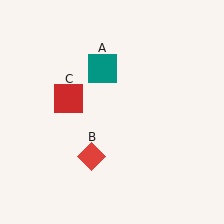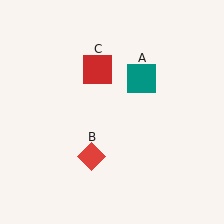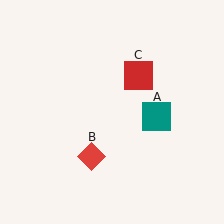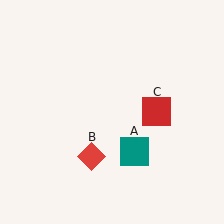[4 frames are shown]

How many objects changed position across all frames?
2 objects changed position: teal square (object A), red square (object C).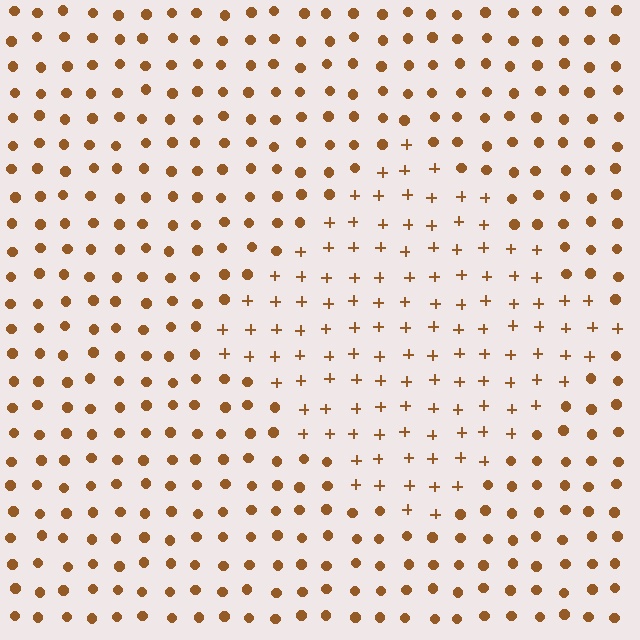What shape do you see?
I see a diamond.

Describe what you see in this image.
The image is filled with small brown elements arranged in a uniform grid. A diamond-shaped region contains plus signs, while the surrounding area contains circles. The boundary is defined purely by the change in element shape.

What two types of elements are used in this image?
The image uses plus signs inside the diamond region and circles outside it.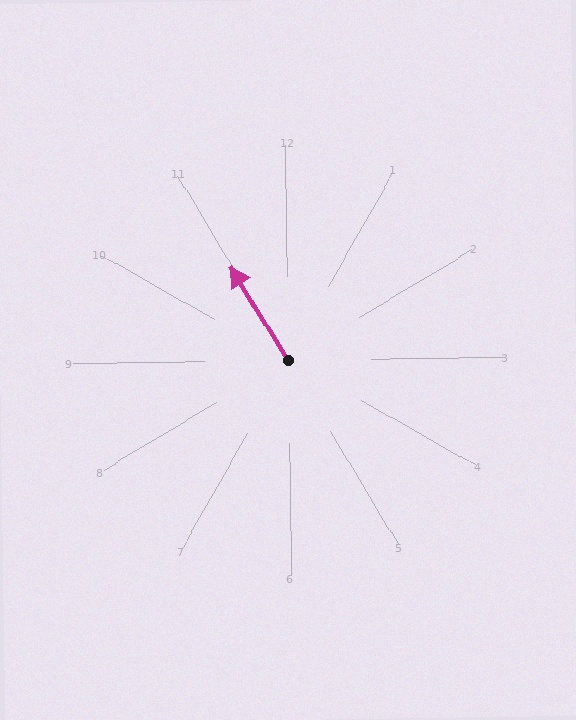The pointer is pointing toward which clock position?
Roughly 11 o'clock.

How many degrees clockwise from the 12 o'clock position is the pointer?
Approximately 329 degrees.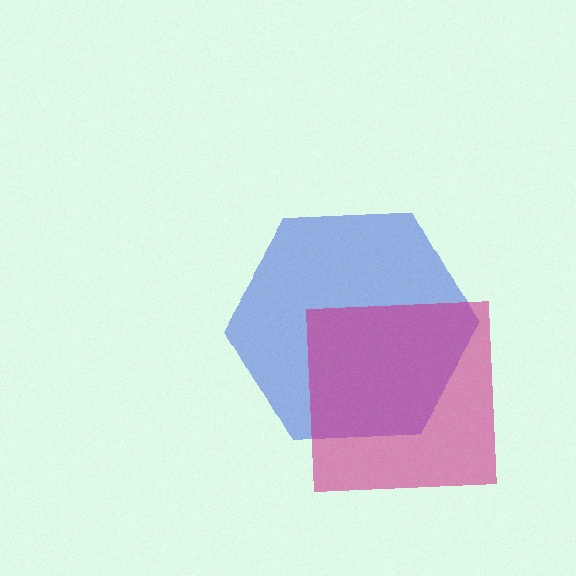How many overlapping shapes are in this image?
There are 2 overlapping shapes in the image.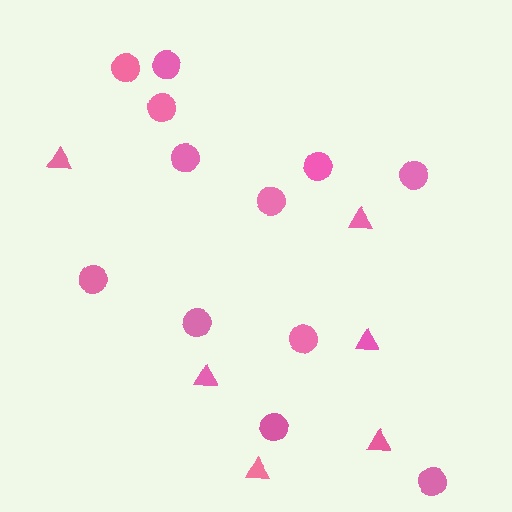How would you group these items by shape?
There are 2 groups: one group of circles (12) and one group of triangles (6).